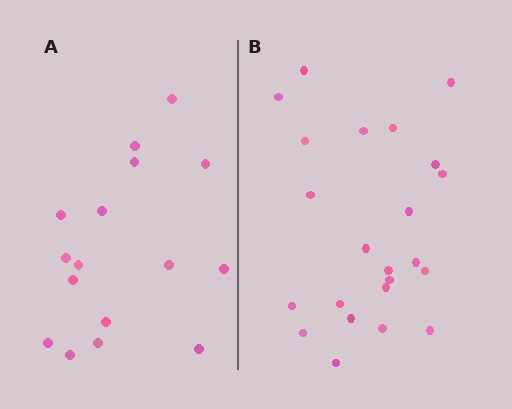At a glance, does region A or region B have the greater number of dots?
Region B (the right region) has more dots.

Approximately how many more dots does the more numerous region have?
Region B has roughly 8 or so more dots than region A.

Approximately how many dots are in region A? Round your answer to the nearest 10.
About 20 dots. (The exact count is 16, which rounds to 20.)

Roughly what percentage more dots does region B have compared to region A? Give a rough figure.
About 45% more.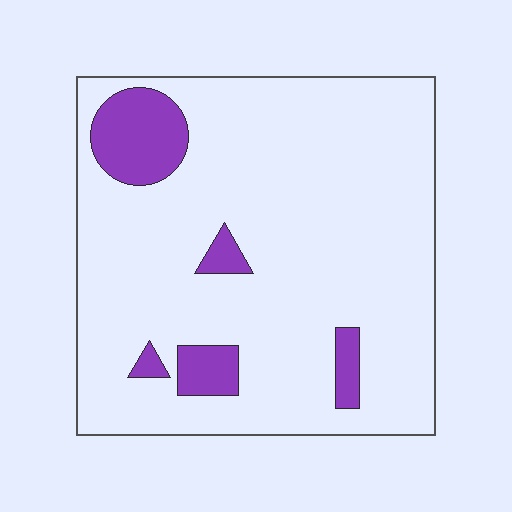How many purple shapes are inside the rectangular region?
5.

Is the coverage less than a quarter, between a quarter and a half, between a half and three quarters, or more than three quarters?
Less than a quarter.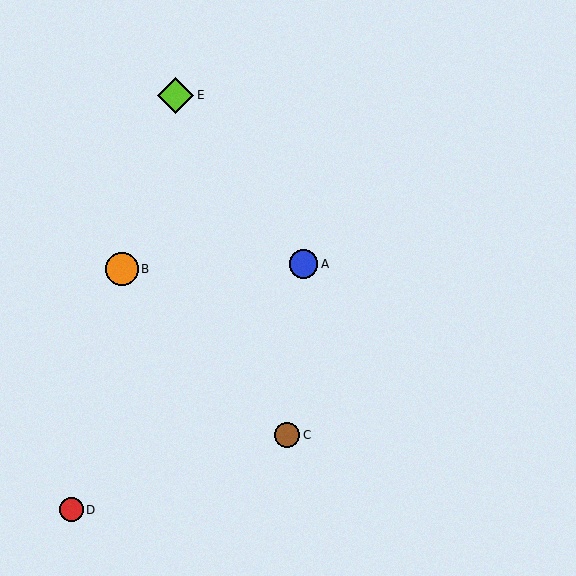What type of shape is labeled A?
Shape A is a blue circle.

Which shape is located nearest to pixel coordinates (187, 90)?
The lime diamond (labeled E) at (176, 95) is nearest to that location.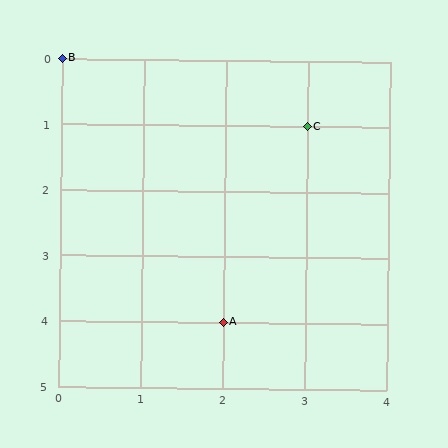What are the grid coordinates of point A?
Point A is at grid coordinates (2, 4).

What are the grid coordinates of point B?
Point B is at grid coordinates (0, 0).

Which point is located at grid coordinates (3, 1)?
Point C is at (3, 1).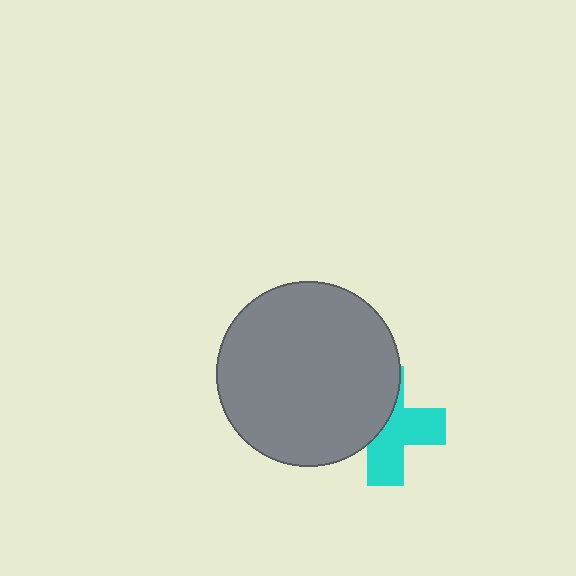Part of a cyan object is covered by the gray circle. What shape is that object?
It is a cross.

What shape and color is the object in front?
The object in front is a gray circle.